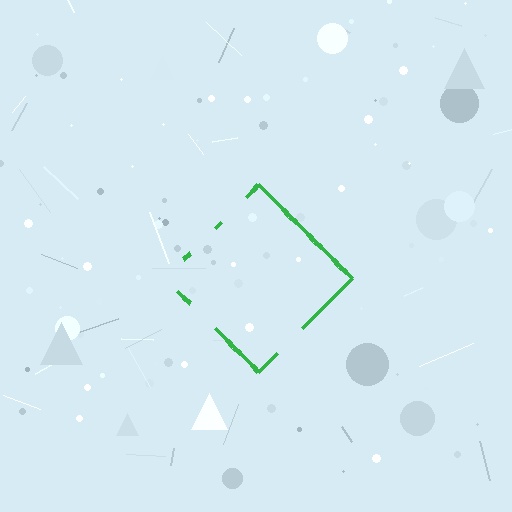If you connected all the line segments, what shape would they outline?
They would outline a diamond.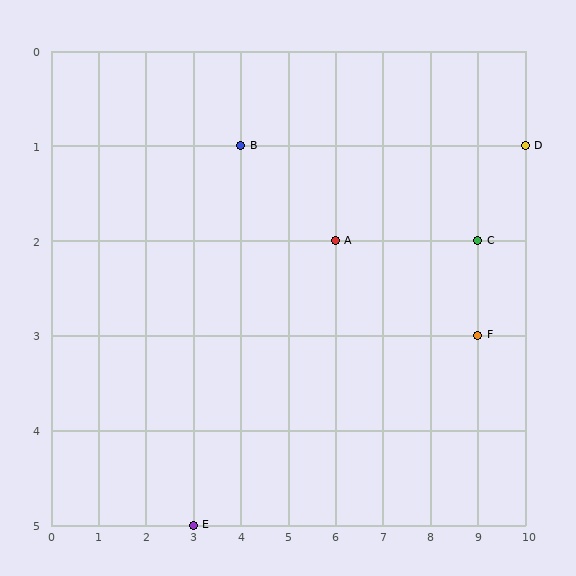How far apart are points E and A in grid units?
Points E and A are 3 columns and 3 rows apart (about 4.2 grid units diagonally).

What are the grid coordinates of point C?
Point C is at grid coordinates (9, 2).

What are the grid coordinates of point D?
Point D is at grid coordinates (10, 1).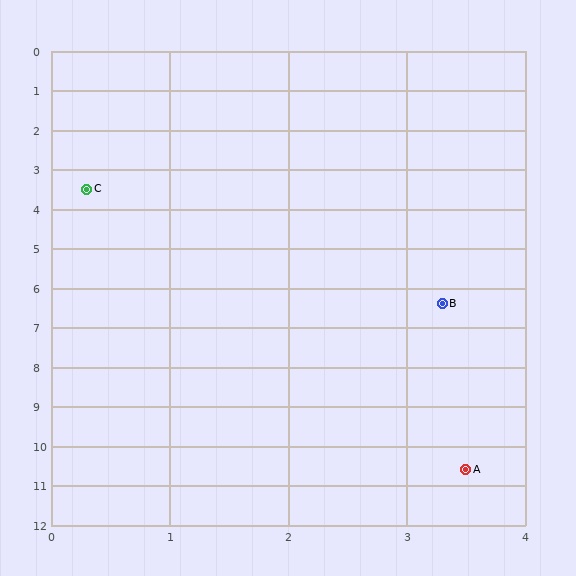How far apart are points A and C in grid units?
Points A and C are about 7.8 grid units apart.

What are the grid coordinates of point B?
Point B is at approximately (3.3, 6.4).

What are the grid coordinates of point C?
Point C is at approximately (0.3, 3.5).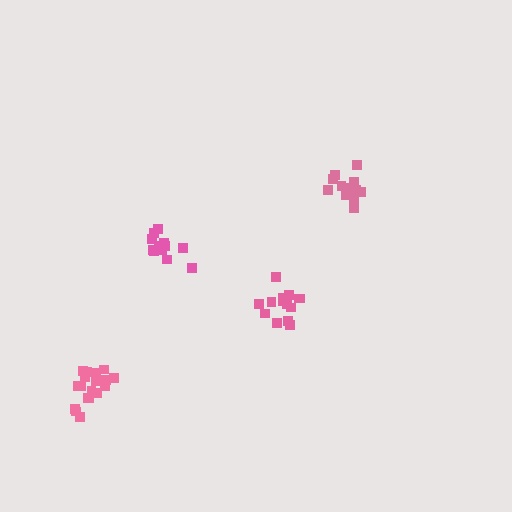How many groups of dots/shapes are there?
There are 4 groups.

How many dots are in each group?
Group 1: 12 dots, Group 2: 14 dots, Group 3: 13 dots, Group 4: 18 dots (57 total).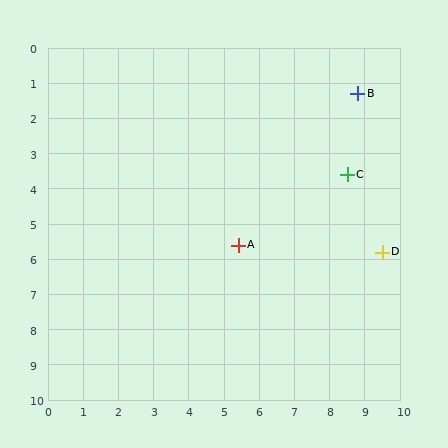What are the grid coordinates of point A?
Point A is at approximately (5.4, 5.6).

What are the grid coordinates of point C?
Point C is at approximately (8.5, 3.6).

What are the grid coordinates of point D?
Point D is at approximately (9.5, 5.8).